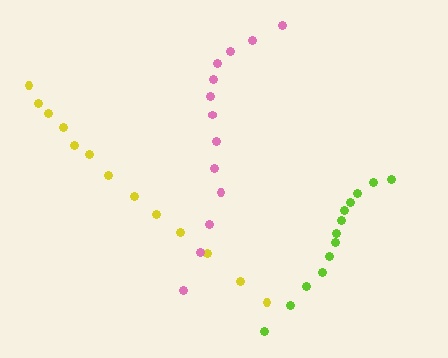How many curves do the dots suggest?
There are 3 distinct paths.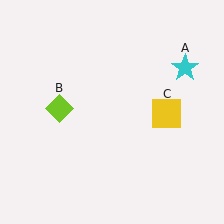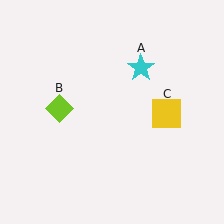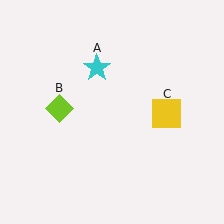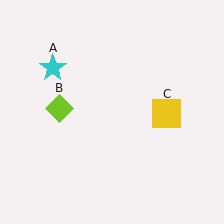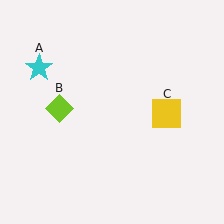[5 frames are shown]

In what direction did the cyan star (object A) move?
The cyan star (object A) moved left.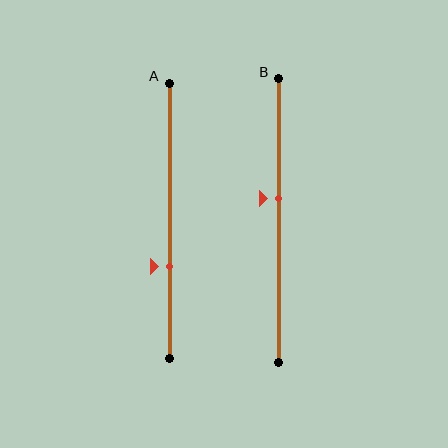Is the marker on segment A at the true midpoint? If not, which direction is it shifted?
No, the marker on segment A is shifted downward by about 17% of the segment length.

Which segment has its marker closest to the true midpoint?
Segment B has its marker closest to the true midpoint.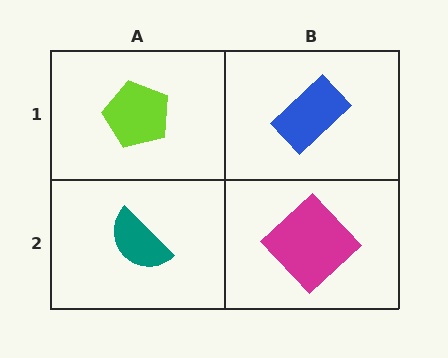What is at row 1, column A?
A lime pentagon.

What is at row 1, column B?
A blue rectangle.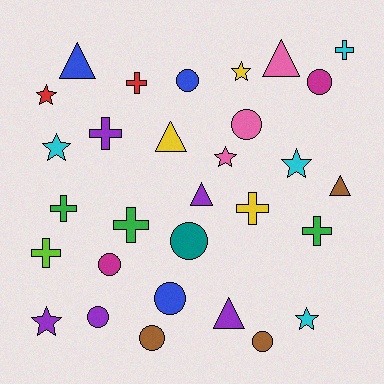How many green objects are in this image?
There are 3 green objects.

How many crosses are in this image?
There are 8 crosses.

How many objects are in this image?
There are 30 objects.